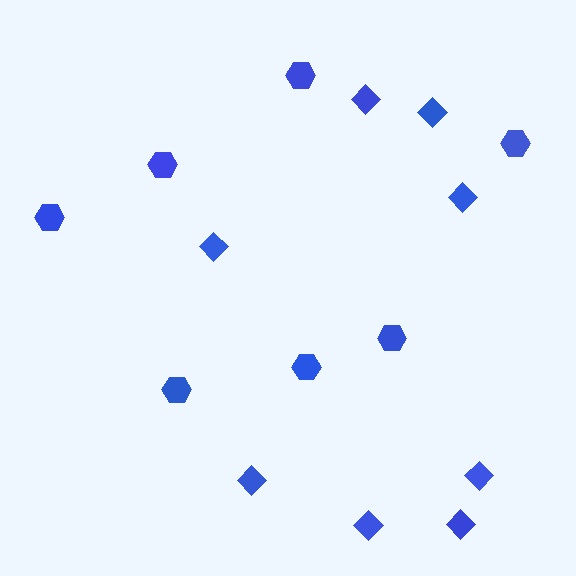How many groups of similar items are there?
There are 2 groups: one group of hexagons (7) and one group of diamonds (8).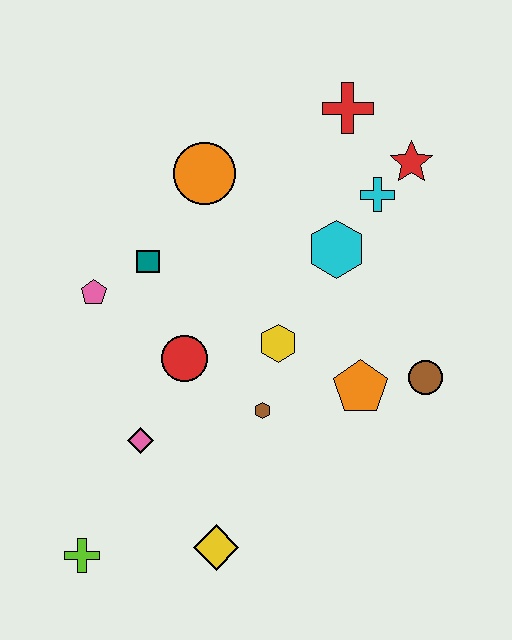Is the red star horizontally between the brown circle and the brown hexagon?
Yes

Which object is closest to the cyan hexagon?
The cyan cross is closest to the cyan hexagon.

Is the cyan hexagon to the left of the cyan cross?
Yes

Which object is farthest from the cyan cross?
The lime cross is farthest from the cyan cross.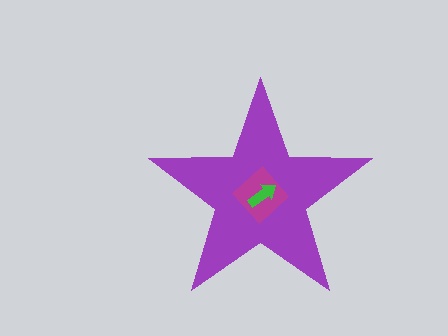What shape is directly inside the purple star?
The magenta diamond.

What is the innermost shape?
The green arrow.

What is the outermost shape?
The purple star.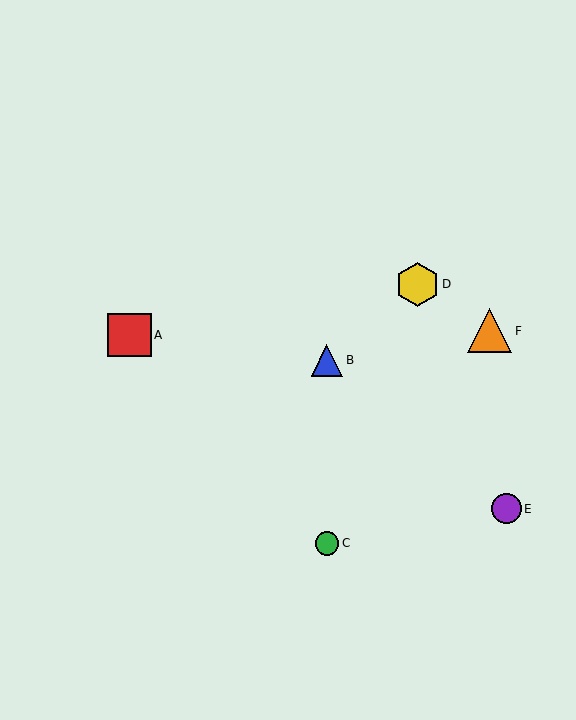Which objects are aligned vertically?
Objects B, C are aligned vertically.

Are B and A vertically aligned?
No, B is at x≈327 and A is at x≈129.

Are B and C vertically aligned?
Yes, both are at x≈327.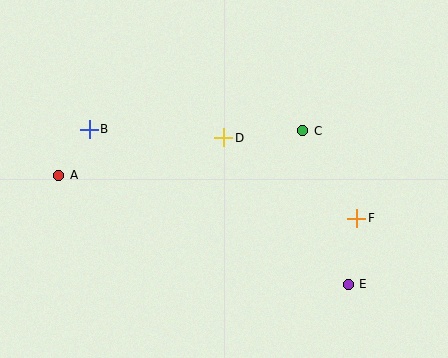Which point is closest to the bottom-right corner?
Point E is closest to the bottom-right corner.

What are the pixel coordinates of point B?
Point B is at (89, 129).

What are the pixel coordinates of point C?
Point C is at (303, 131).